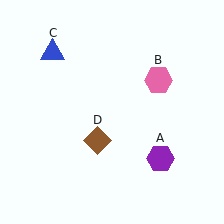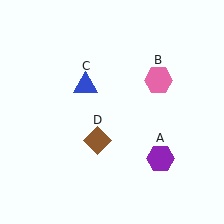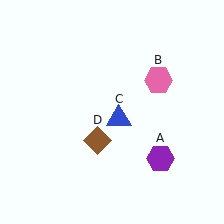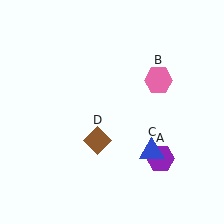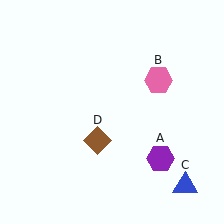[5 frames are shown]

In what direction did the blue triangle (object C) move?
The blue triangle (object C) moved down and to the right.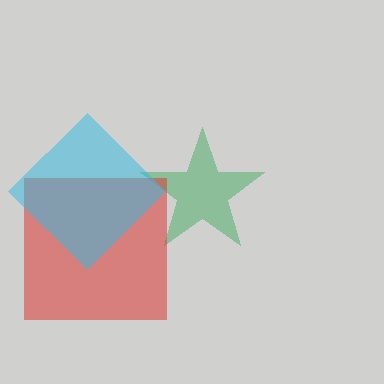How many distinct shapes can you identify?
There are 3 distinct shapes: a green star, a red square, a cyan diamond.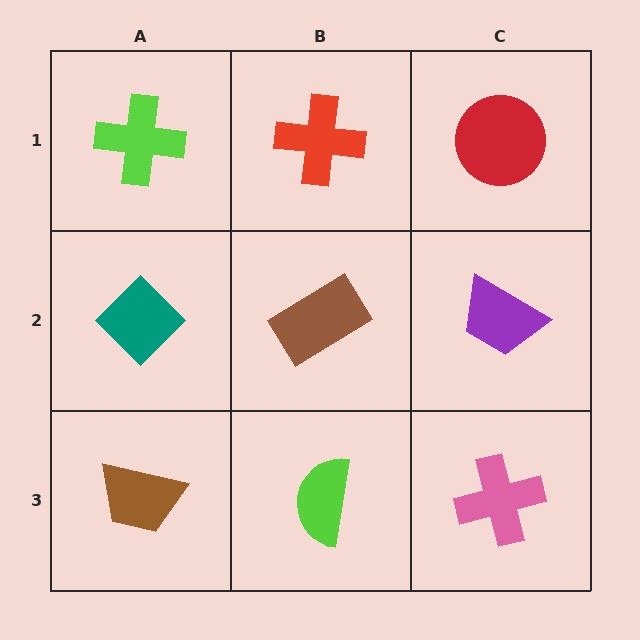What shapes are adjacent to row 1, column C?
A purple trapezoid (row 2, column C), a red cross (row 1, column B).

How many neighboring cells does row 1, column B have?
3.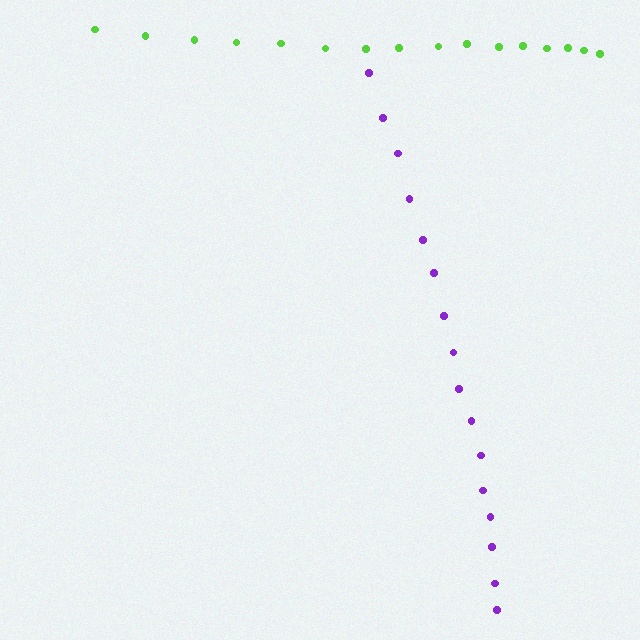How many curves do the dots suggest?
There are 2 distinct paths.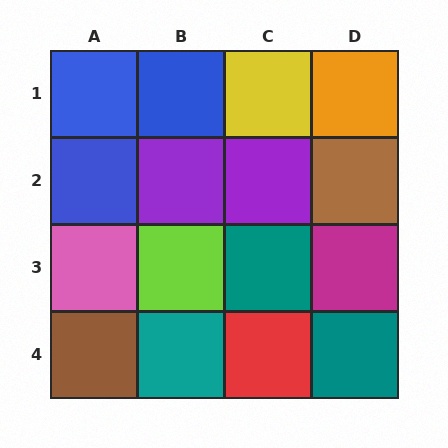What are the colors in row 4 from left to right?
Brown, teal, red, teal.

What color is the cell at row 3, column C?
Teal.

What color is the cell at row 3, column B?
Lime.